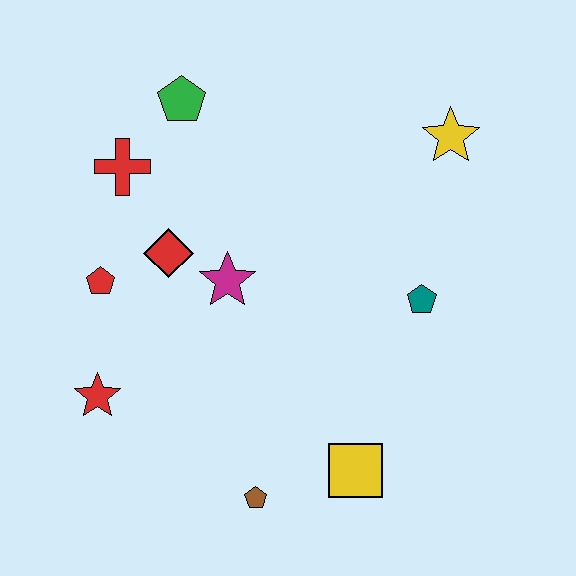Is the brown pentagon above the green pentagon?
No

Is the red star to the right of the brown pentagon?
No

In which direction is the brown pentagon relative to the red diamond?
The brown pentagon is below the red diamond.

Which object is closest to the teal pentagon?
The yellow star is closest to the teal pentagon.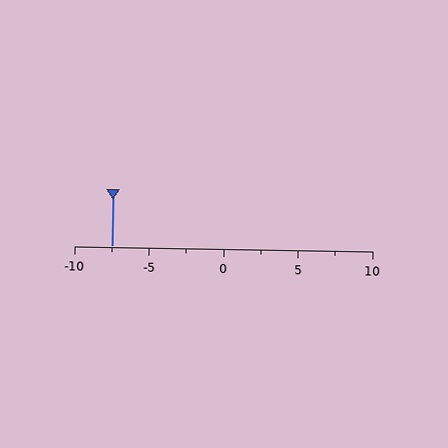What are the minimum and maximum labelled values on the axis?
The axis runs from -10 to 10.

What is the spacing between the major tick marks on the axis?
The major ticks are spaced 5 apart.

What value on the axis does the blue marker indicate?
The marker indicates approximately -7.5.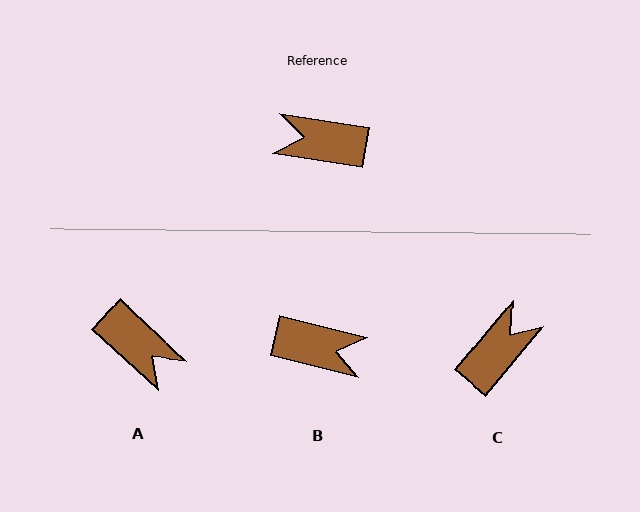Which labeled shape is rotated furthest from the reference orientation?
B, about 175 degrees away.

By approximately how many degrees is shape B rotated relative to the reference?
Approximately 175 degrees counter-clockwise.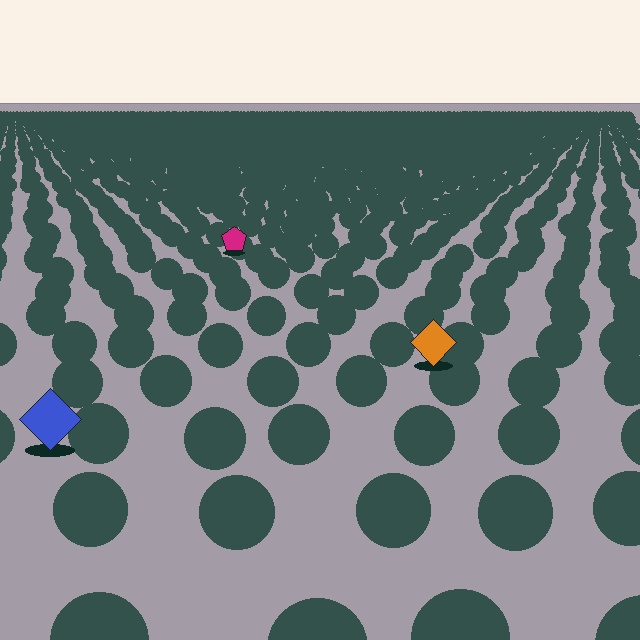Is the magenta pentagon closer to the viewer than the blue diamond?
No. The blue diamond is closer — you can tell from the texture gradient: the ground texture is coarser near it.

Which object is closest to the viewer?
The blue diamond is closest. The texture marks near it are larger and more spread out.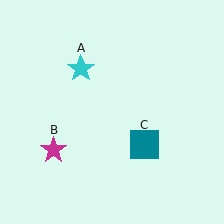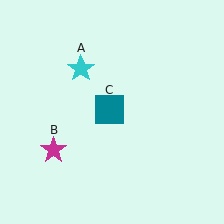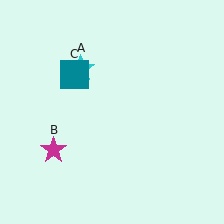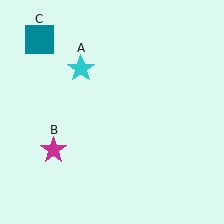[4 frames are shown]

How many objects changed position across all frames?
1 object changed position: teal square (object C).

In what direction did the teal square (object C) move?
The teal square (object C) moved up and to the left.